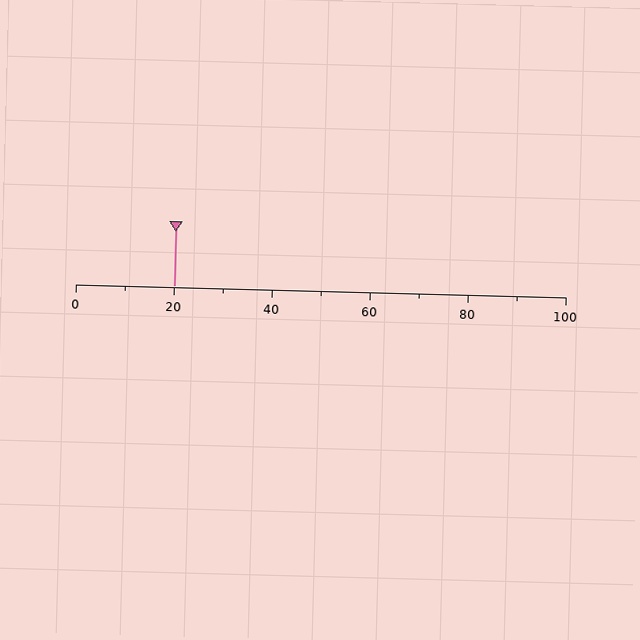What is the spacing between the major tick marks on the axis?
The major ticks are spaced 20 apart.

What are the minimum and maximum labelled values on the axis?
The axis runs from 0 to 100.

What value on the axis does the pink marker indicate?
The marker indicates approximately 20.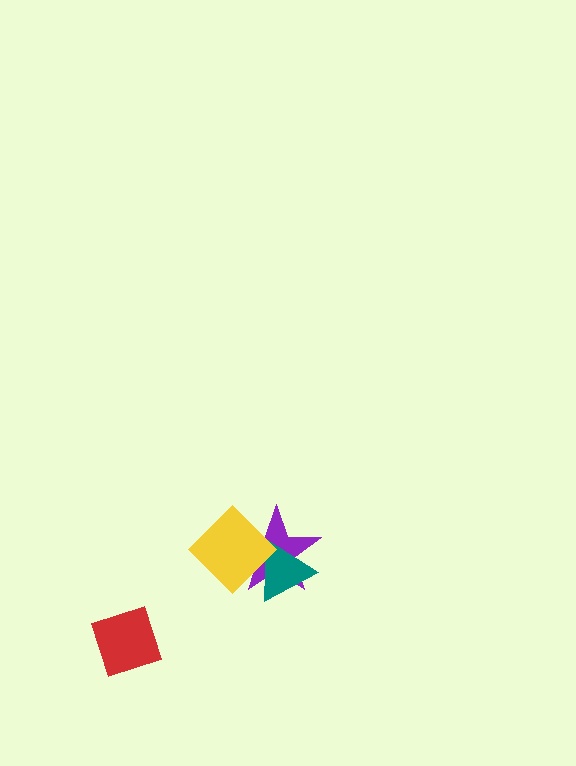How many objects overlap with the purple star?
2 objects overlap with the purple star.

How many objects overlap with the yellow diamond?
2 objects overlap with the yellow diamond.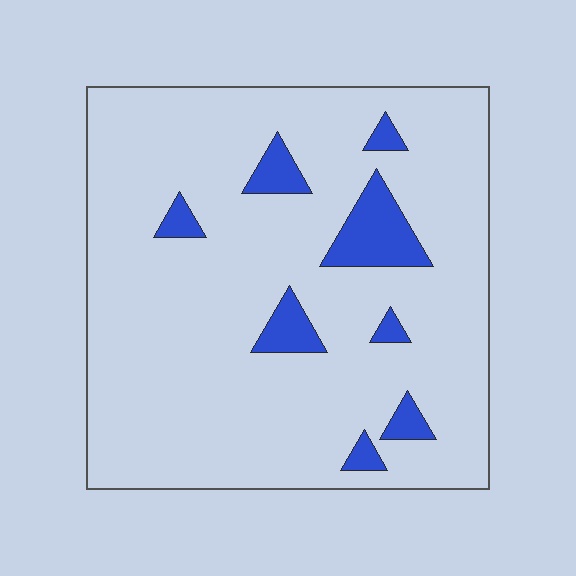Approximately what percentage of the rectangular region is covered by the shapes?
Approximately 10%.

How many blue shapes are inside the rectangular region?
8.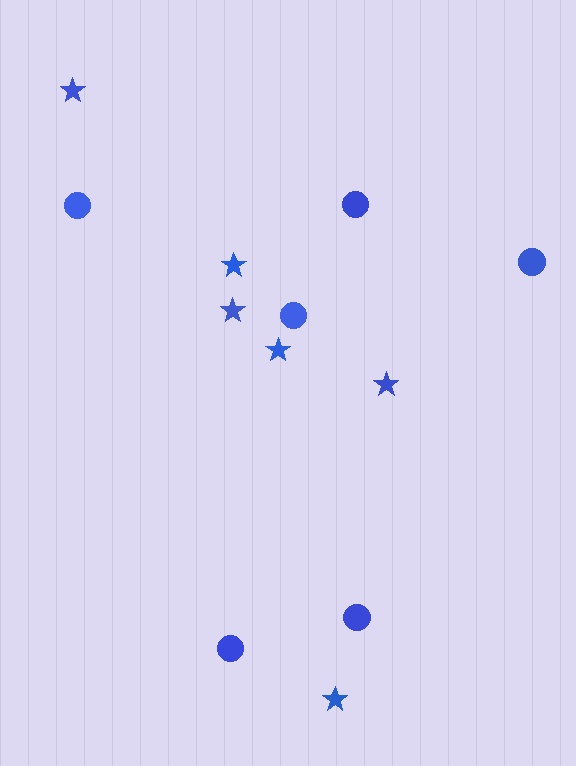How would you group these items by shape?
There are 2 groups: one group of stars (6) and one group of circles (6).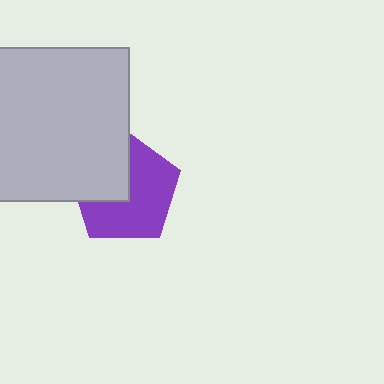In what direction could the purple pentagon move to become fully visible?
The purple pentagon could move toward the lower-right. That would shift it out from behind the light gray square entirely.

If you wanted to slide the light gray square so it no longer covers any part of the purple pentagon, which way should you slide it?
Slide it toward the upper-left — that is the most direct way to separate the two shapes.